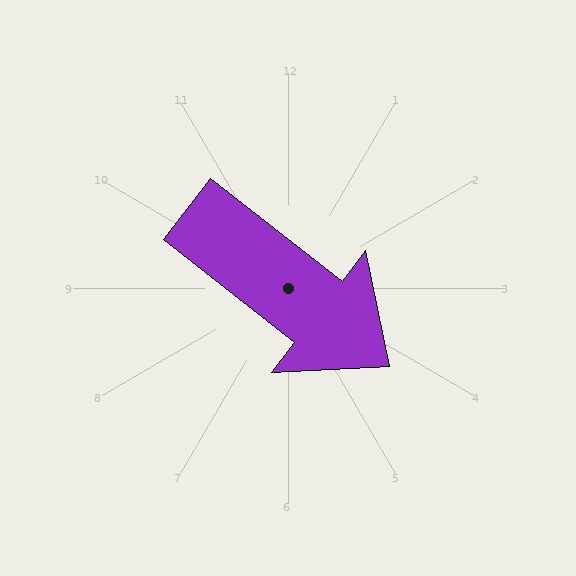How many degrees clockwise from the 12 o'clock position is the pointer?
Approximately 128 degrees.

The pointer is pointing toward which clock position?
Roughly 4 o'clock.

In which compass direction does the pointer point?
Southeast.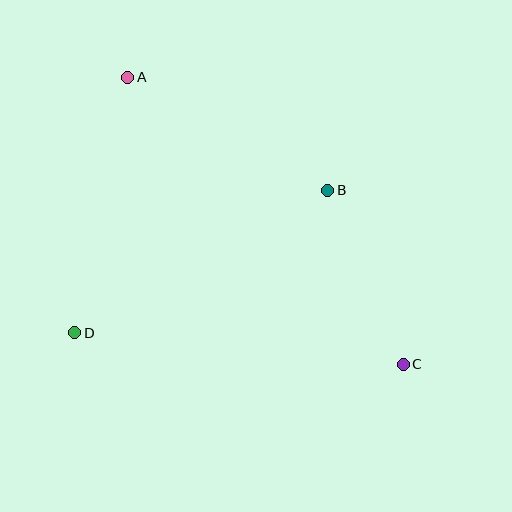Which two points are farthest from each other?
Points A and C are farthest from each other.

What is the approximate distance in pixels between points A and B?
The distance between A and B is approximately 230 pixels.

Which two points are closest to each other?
Points B and C are closest to each other.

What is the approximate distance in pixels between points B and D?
The distance between B and D is approximately 290 pixels.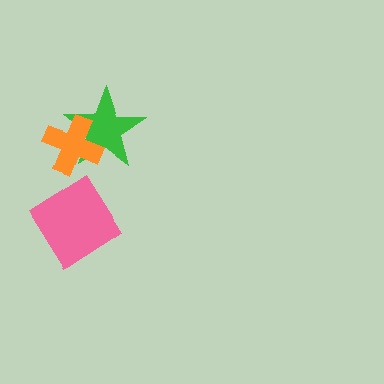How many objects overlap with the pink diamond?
0 objects overlap with the pink diamond.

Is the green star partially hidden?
Yes, it is partially covered by another shape.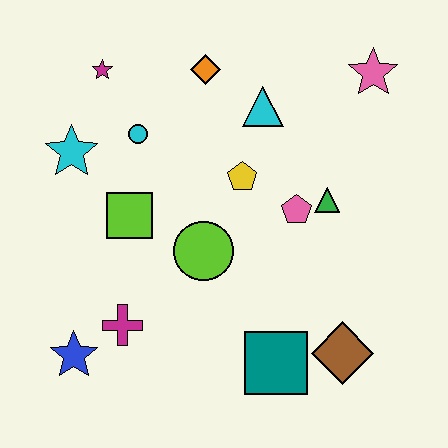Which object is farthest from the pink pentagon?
The blue star is farthest from the pink pentagon.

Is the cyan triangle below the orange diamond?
Yes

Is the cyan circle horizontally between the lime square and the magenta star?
No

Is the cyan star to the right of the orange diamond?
No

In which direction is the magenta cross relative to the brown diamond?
The magenta cross is to the left of the brown diamond.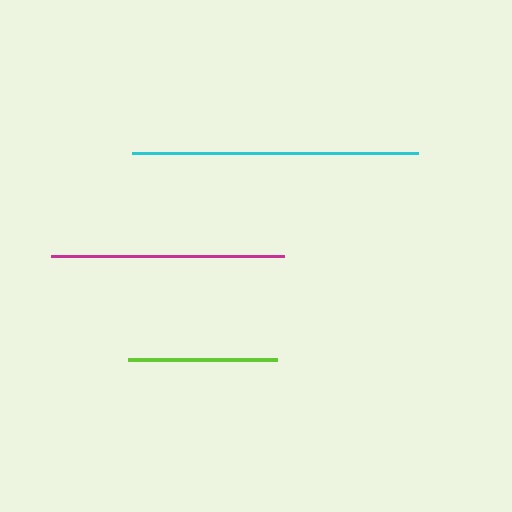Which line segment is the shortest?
The lime line is the shortest at approximately 149 pixels.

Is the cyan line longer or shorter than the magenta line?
The cyan line is longer than the magenta line.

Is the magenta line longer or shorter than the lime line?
The magenta line is longer than the lime line.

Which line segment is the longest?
The cyan line is the longest at approximately 286 pixels.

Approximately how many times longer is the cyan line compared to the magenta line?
The cyan line is approximately 1.2 times the length of the magenta line.